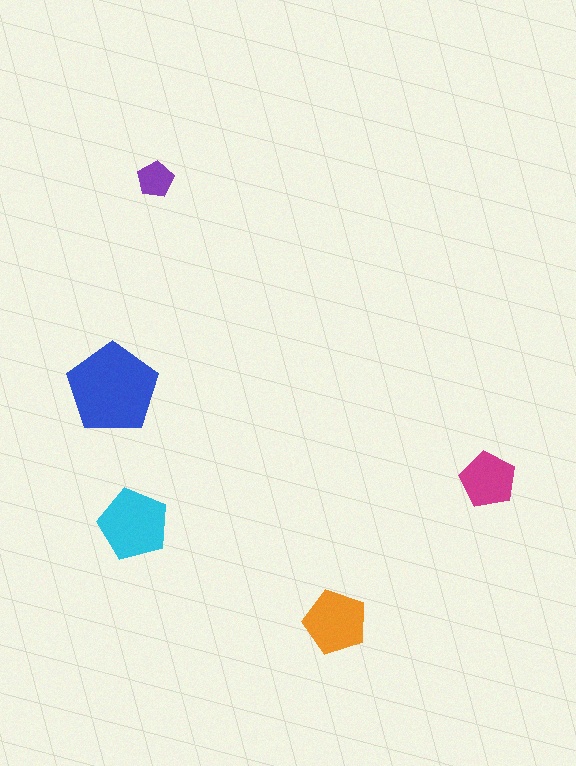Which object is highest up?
The purple pentagon is topmost.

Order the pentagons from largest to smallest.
the blue one, the cyan one, the orange one, the magenta one, the purple one.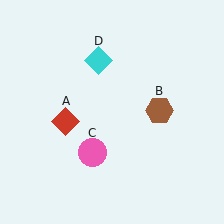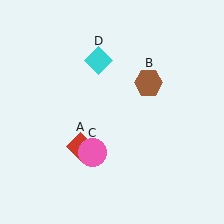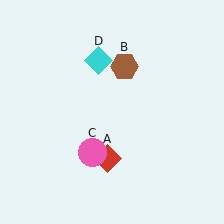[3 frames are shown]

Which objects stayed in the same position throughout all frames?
Pink circle (object C) and cyan diamond (object D) remained stationary.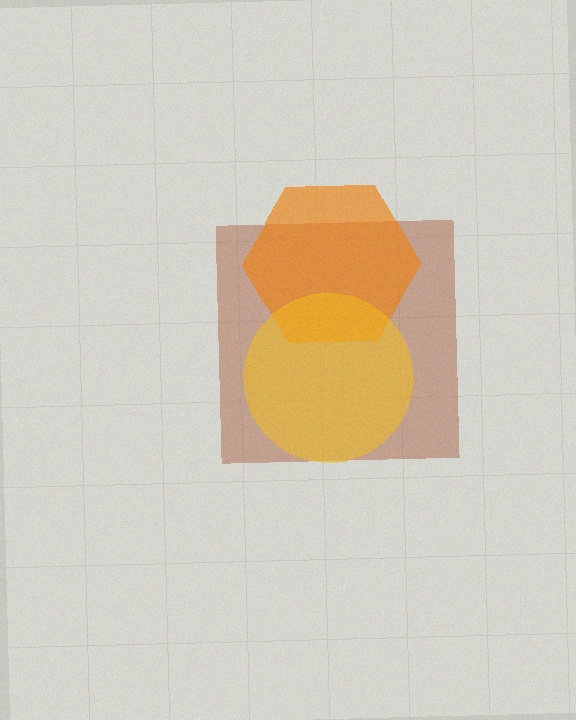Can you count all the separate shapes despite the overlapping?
Yes, there are 3 separate shapes.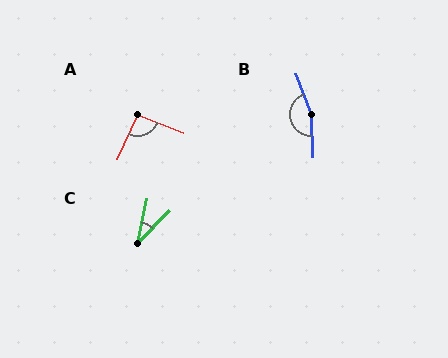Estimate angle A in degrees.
Approximately 94 degrees.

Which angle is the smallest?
C, at approximately 33 degrees.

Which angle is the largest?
B, at approximately 161 degrees.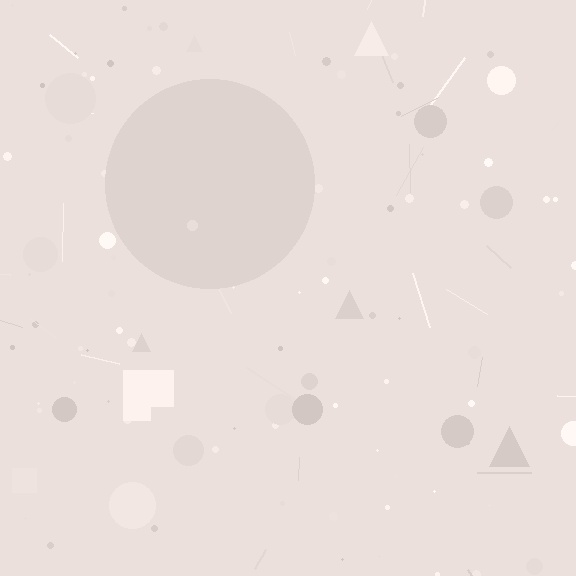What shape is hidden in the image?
A circle is hidden in the image.